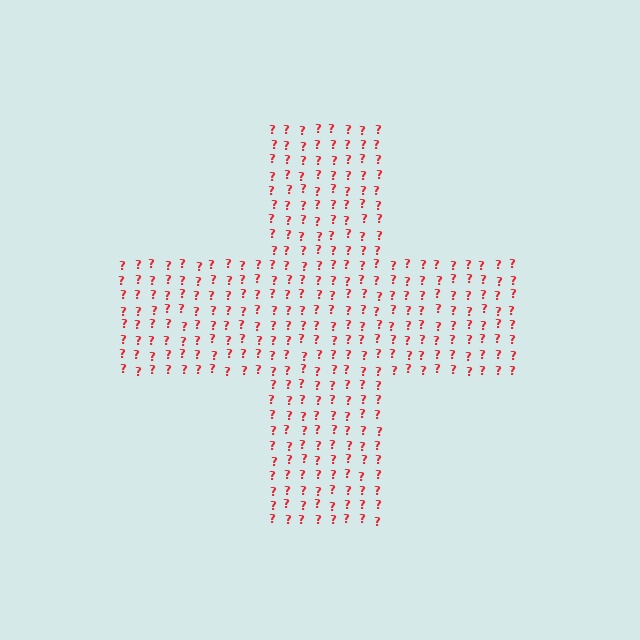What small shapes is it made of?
It is made of small question marks.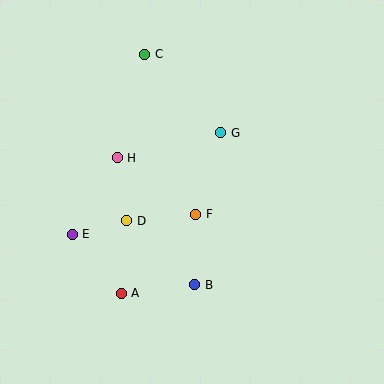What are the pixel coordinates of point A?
Point A is at (121, 293).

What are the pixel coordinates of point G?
Point G is at (221, 133).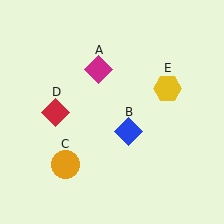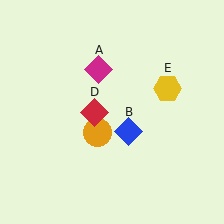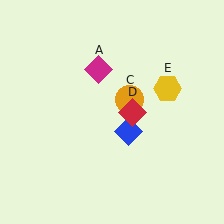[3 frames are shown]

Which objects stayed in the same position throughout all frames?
Magenta diamond (object A) and blue diamond (object B) and yellow hexagon (object E) remained stationary.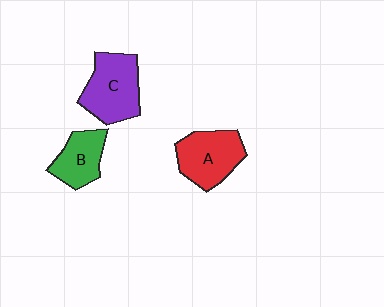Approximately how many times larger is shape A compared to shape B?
Approximately 1.3 times.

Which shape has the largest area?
Shape C (purple).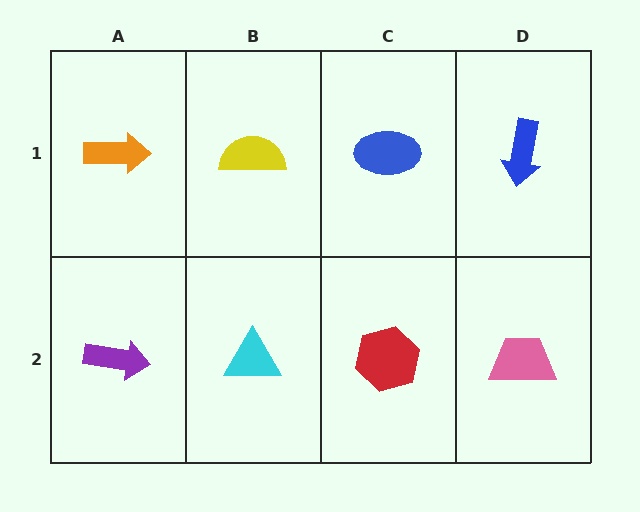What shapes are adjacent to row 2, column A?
An orange arrow (row 1, column A), a cyan triangle (row 2, column B).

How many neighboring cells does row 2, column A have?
2.